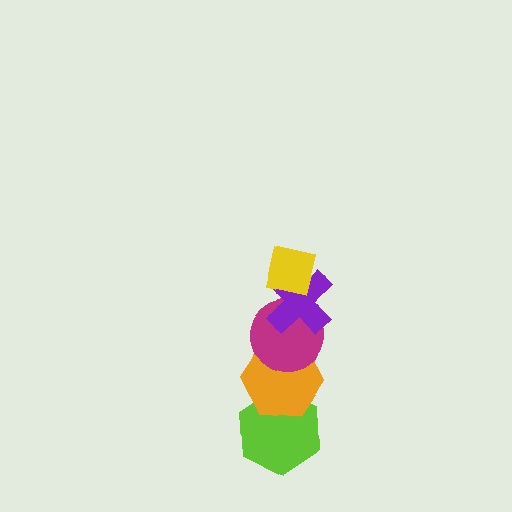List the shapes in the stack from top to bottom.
From top to bottom: the yellow square, the purple cross, the magenta circle, the orange hexagon, the lime hexagon.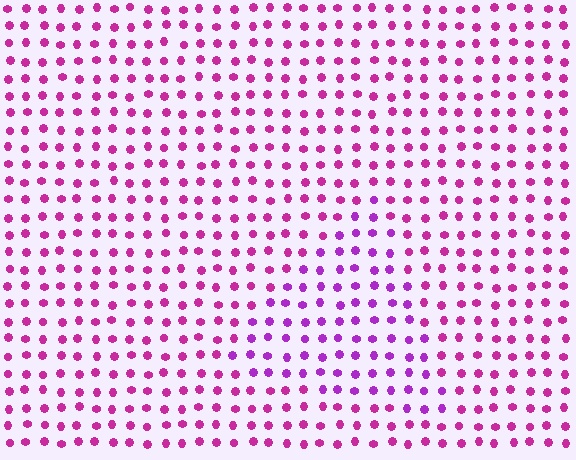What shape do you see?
I see a triangle.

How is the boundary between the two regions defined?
The boundary is defined purely by a slight shift in hue (about 27 degrees). Spacing, size, and orientation are identical on both sides.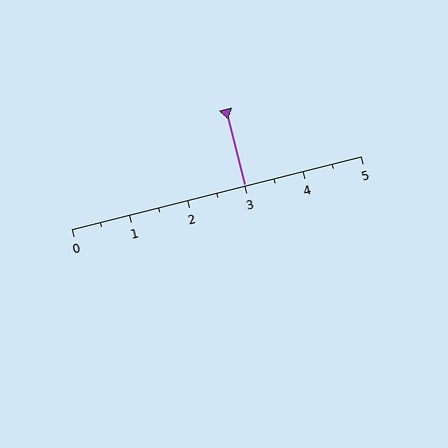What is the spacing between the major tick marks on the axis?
The major ticks are spaced 1 apart.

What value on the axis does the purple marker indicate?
The marker indicates approximately 3.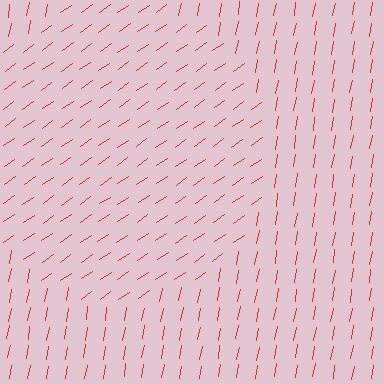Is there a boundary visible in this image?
Yes, there is a texture boundary formed by a change in line orientation.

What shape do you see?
I see a circle.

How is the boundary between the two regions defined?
The boundary is defined purely by a change in line orientation (approximately 45 degrees difference). All lines are the same color and thickness.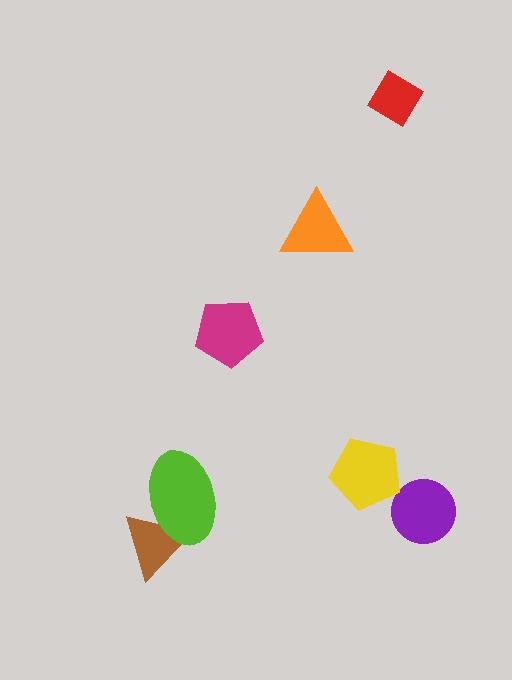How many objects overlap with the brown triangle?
1 object overlaps with the brown triangle.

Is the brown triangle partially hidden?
Yes, it is partially covered by another shape.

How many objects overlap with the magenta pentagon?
0 objects overlap with the magenta pentagon.